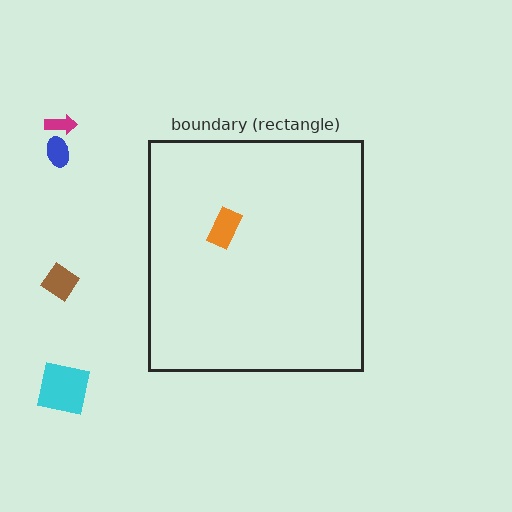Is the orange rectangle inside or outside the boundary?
Inside.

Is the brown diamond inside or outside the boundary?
Outside.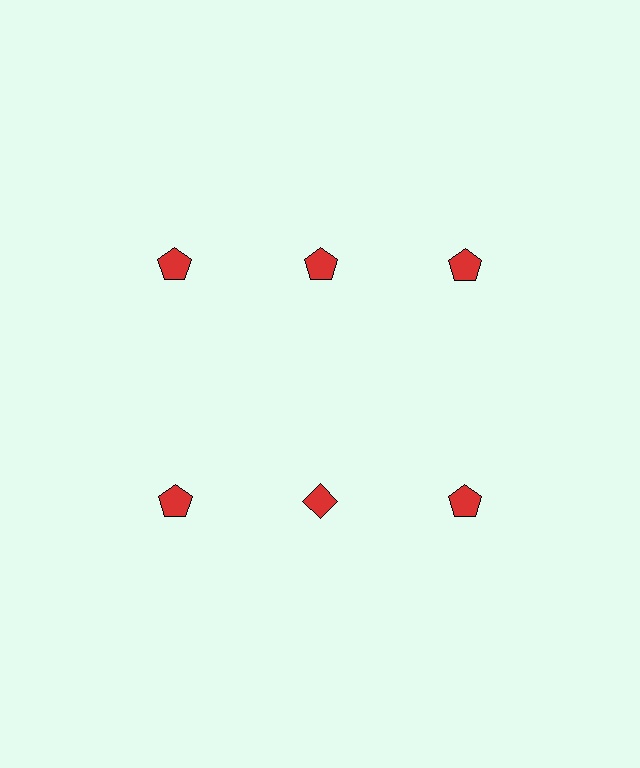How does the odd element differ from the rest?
It has a different shape: diamond instead of pentagon.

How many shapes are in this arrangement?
There are 6 shapes arranged in a grid pattern.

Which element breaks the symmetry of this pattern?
The red diamond in the second row, second from left column breaks the symmetry. All other shapes are red pentagons.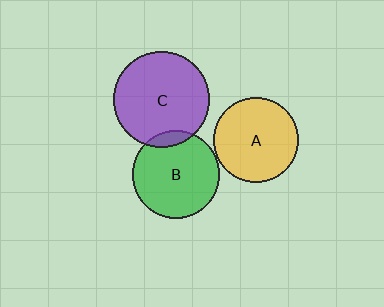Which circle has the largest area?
Circle C (purple).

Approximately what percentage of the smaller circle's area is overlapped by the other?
Approximately 10%.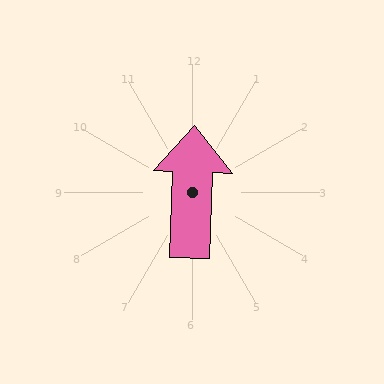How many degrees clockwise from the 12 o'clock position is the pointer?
Approximately 2 degrees.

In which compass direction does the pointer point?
North.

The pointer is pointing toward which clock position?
Roughly 12 o'clock.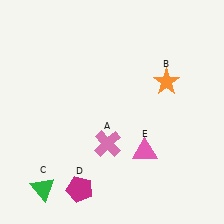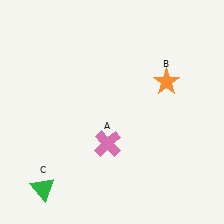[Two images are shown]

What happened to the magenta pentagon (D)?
The magenta pentagon (D) was removed in Image 2. It was in the bottom-left area of Image 1.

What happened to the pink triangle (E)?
The pink triangle (E) was removed in Image 2. It was in the bottom-right area of Image 1.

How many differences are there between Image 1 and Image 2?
There are 2 differences between the two images.